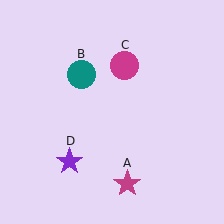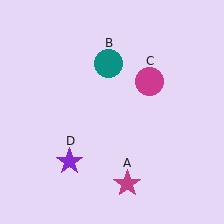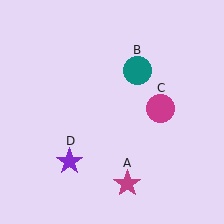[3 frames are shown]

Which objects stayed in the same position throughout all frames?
Magenta star (object A) and purple star (object D) remained stationary.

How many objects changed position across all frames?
2 objects changed position: teal circle (object B), magenta circle (object C).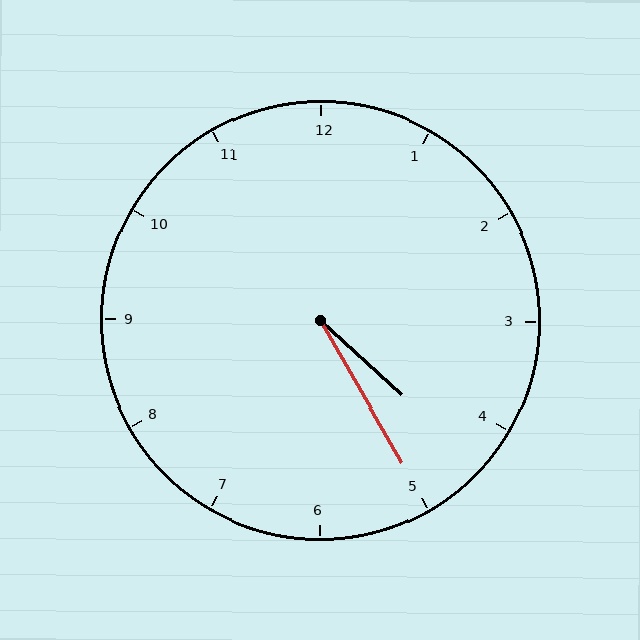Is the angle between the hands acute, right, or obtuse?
It is acute.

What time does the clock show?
4:25.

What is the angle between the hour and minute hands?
Approximately 18 degrees.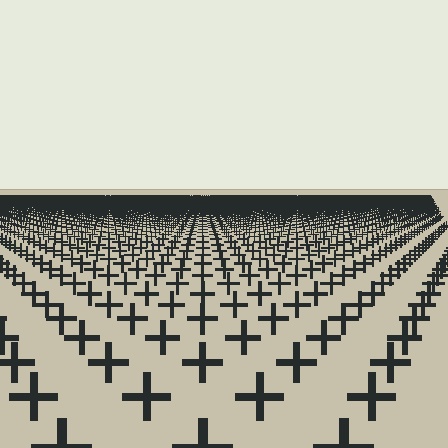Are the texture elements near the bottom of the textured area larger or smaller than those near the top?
Larger. Near the bottom, elements are closer to the viewer and appear at a bigger on-screen size.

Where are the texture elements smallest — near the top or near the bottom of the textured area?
Near the top.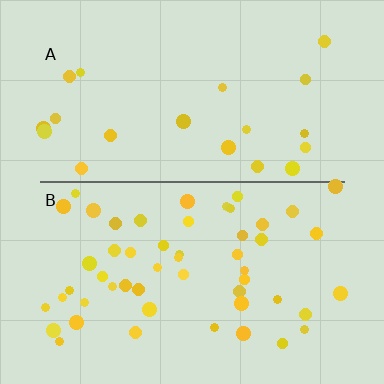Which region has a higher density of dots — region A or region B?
B (the bottom).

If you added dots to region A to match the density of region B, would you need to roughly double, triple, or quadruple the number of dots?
Approximately triple.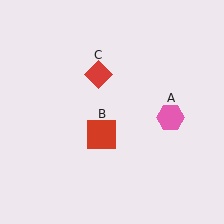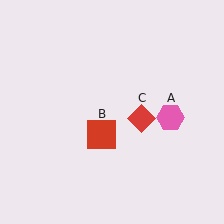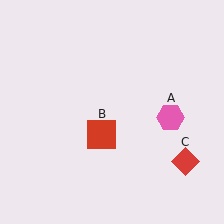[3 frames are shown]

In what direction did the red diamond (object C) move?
The red diamond (object C) moved down and to the right.